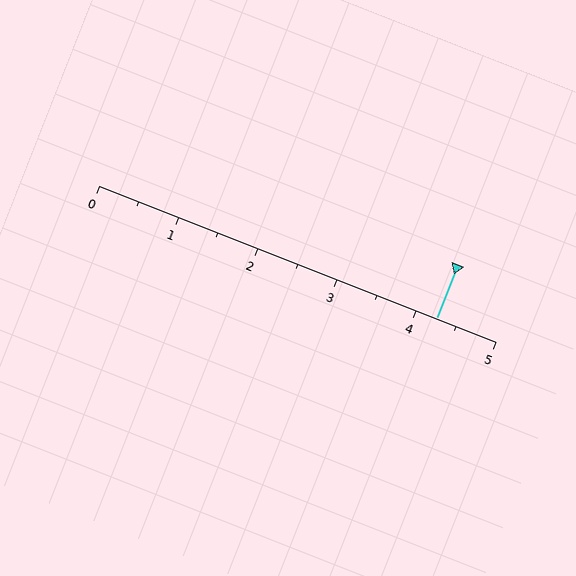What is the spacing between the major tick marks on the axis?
The major ticks are spaced 1 apart.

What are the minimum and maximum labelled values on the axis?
The axis runs from 0 to 5.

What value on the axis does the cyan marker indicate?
The marker indicates approximately 4.2.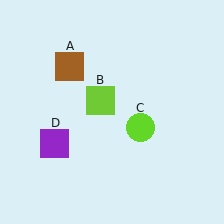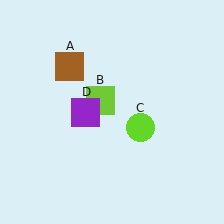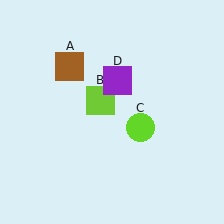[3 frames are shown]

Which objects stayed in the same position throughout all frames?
Brown square (object A) and lime square (object B) and lime circle (object C) remained stationary.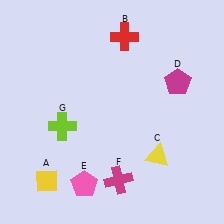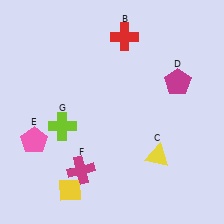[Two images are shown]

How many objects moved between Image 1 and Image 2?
3 objects moved between the two images.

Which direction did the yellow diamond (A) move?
The yellow diamond (A) moved right.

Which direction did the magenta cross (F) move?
The magenta cross (F) moved left.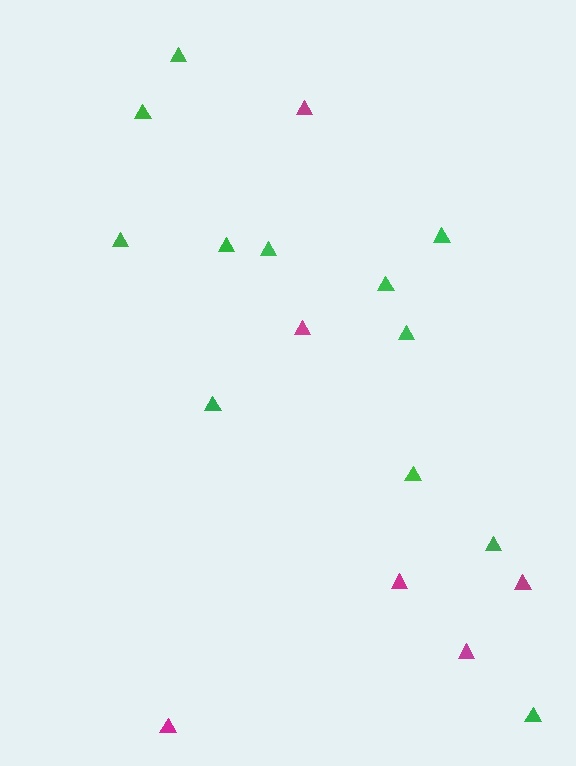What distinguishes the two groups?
There are 2 groups: one group of green triangles (12) and one group of magenta triangles (6).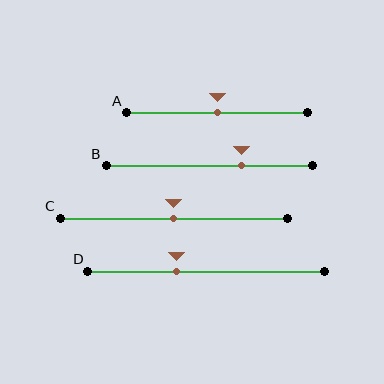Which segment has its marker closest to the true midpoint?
Segment A has its marker closest to the true midpoint.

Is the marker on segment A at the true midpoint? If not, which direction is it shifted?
Yes, the marker on segment A is at the true midpoint.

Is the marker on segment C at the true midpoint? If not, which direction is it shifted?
Yes, the marker on segment C is at the true midpoint.